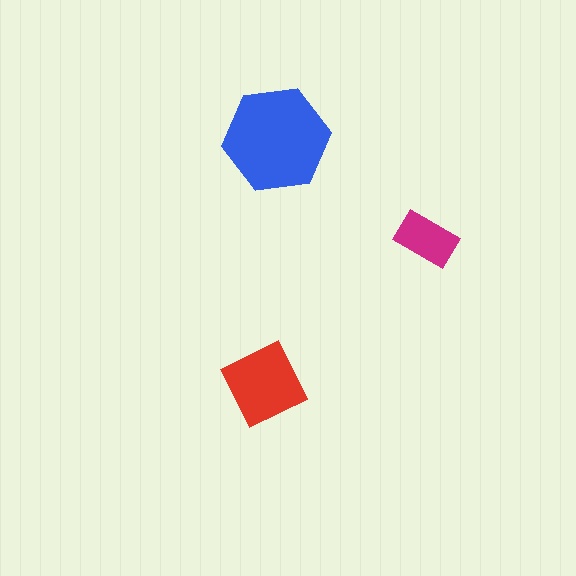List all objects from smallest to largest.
The magenta rectangle, the red diamond, the blue hexagon.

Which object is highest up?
The blue hexagon is topmost.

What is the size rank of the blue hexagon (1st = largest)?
1st.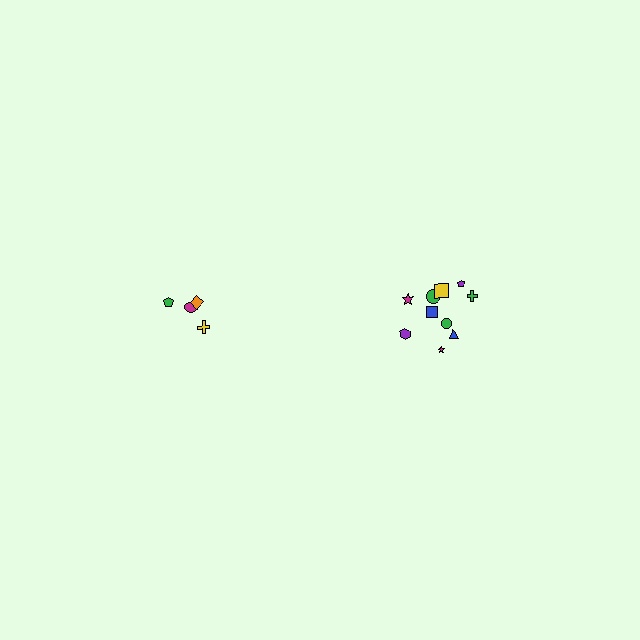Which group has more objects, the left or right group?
The right group.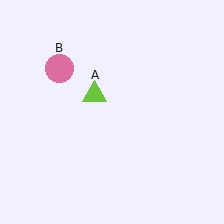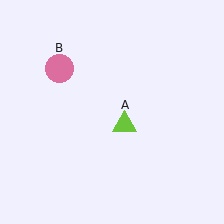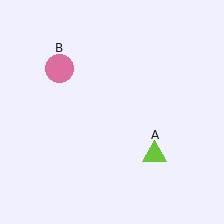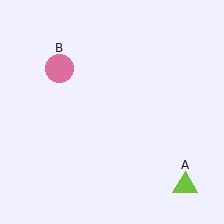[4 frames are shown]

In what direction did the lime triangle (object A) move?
The lime triangle (object A) moved down and to the right.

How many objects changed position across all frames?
1 object changed position: lime triangle (object A).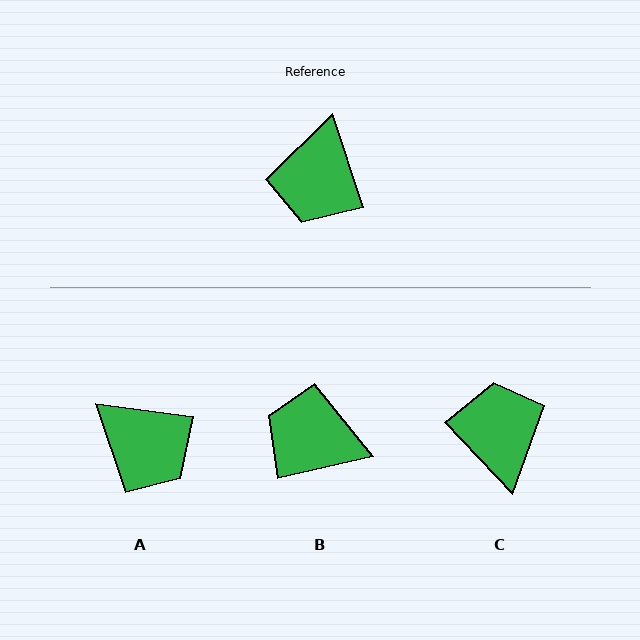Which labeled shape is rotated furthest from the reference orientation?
C, about 155 degrees away.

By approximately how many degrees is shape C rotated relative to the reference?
Approximately 155 degrees clockwise.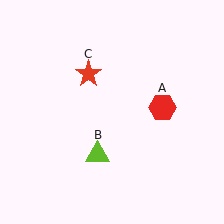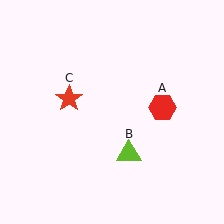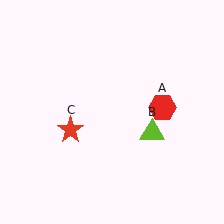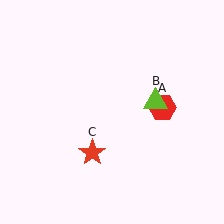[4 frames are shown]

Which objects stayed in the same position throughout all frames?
Red hexagon (object A) remained stationary.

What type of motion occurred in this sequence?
The lime triangle (object B), red star (object C) rotated counterclockwise around the center of the scene.